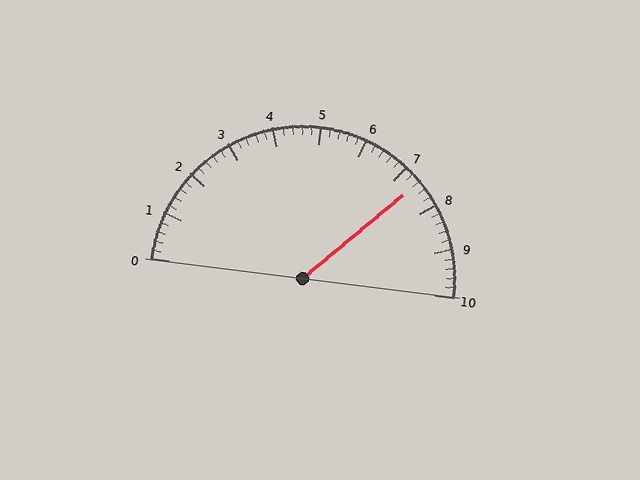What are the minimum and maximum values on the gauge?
The gauge ranges from 0 to 10.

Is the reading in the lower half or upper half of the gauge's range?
The reading is in the upper half of the range (0 to 10).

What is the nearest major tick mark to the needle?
The nearest major tick mark is 7.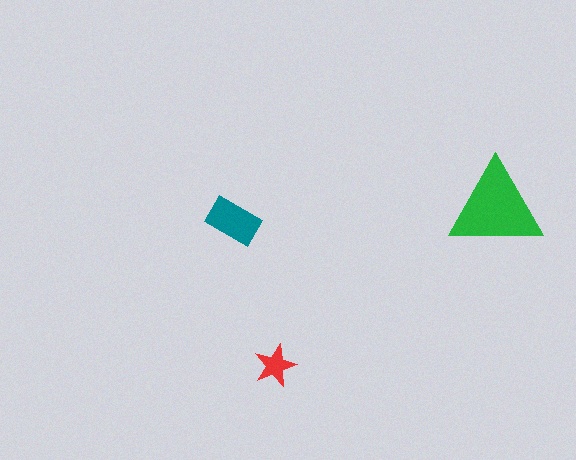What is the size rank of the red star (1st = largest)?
3rd.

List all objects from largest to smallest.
The green triangle, the teal rectangle, the red star.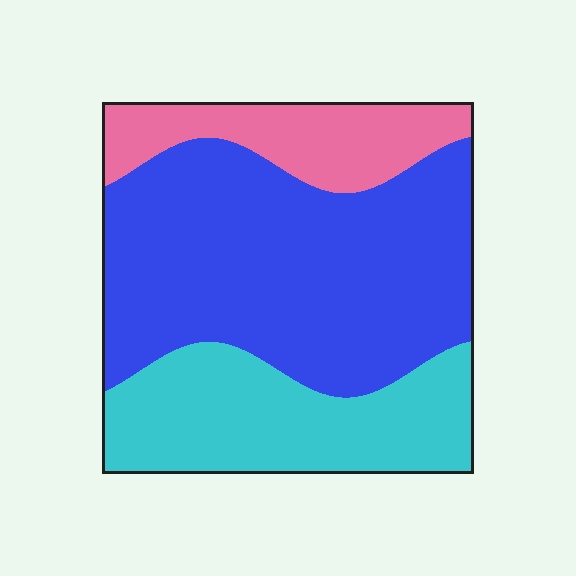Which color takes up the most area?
Blue, at roughly 55%.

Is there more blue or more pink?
Blue.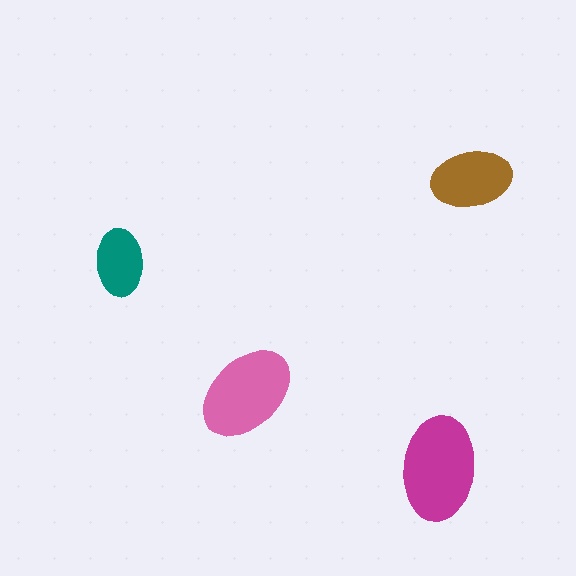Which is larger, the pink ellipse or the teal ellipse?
The pink one.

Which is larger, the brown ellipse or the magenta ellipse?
The magenta one.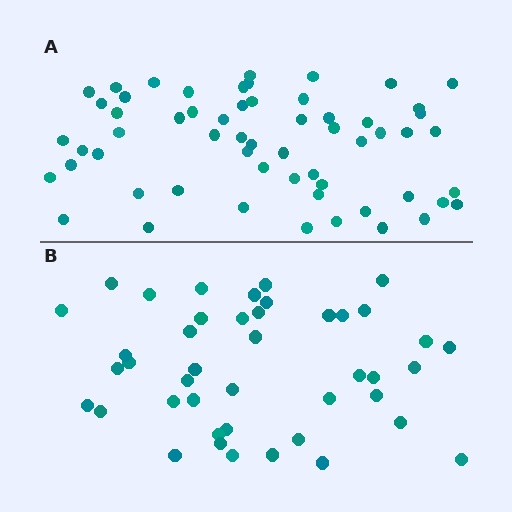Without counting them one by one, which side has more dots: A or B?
Region A (the top region) has more dots.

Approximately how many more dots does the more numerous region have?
Region A has approximately 15 more dots than region B.